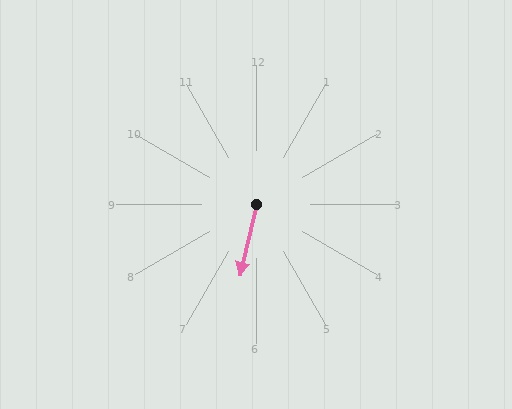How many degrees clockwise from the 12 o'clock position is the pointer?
Approximately 193 degrees.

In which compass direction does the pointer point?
South.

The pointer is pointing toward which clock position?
Roughly 6 o'clock.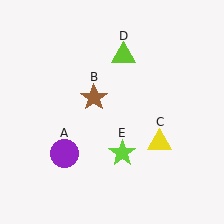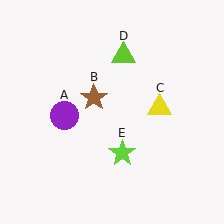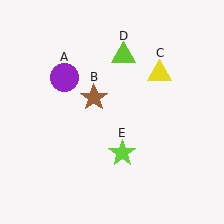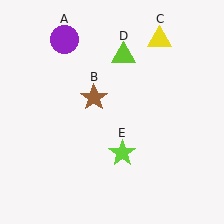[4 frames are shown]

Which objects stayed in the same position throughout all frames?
Brown star (object B) and lime triangle (object D) and lime star (object E) remained stationary.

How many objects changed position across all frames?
2 objects changed position: purple circle (object A), yellow triangle (object C).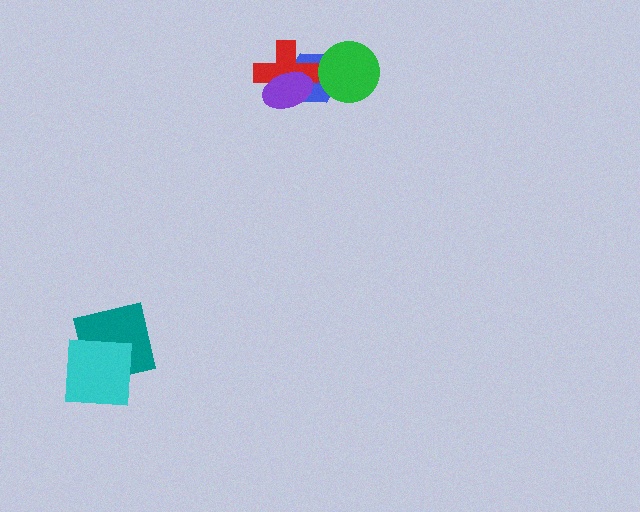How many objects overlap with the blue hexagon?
3 objects overlap with the blue hexagon.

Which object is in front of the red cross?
The purple ellipse is in front of the red cross.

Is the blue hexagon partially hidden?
Yes, it is partially covered by another shape.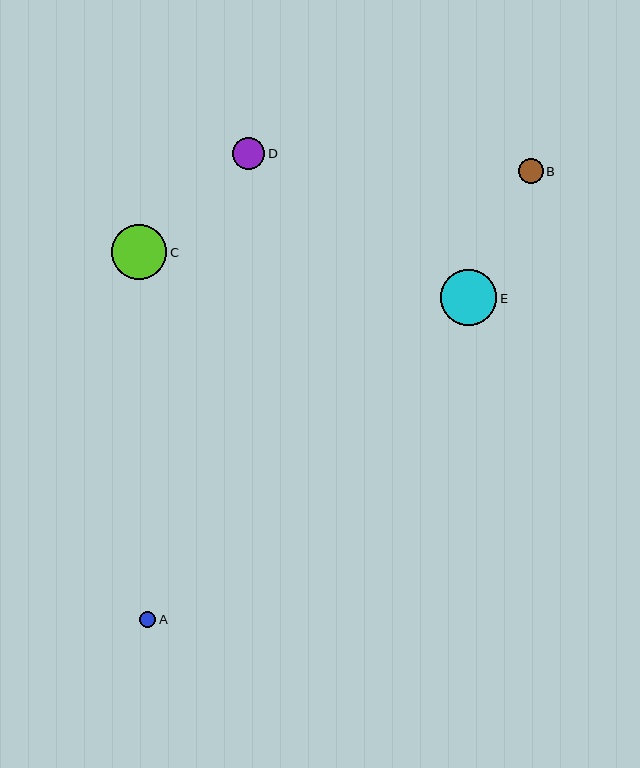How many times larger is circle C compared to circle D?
Circle C is approximately 1.7 times the size of circle D.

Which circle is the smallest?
Circle A is the smallest with a size of approximately 16 pixels.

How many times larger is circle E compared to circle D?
Circle E is approximately 1.8 times the size of circle D.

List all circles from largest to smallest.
From largest to smallest: E, C, D, B, A.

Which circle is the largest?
Circle E is the largest with a size of approximately 56 pixels.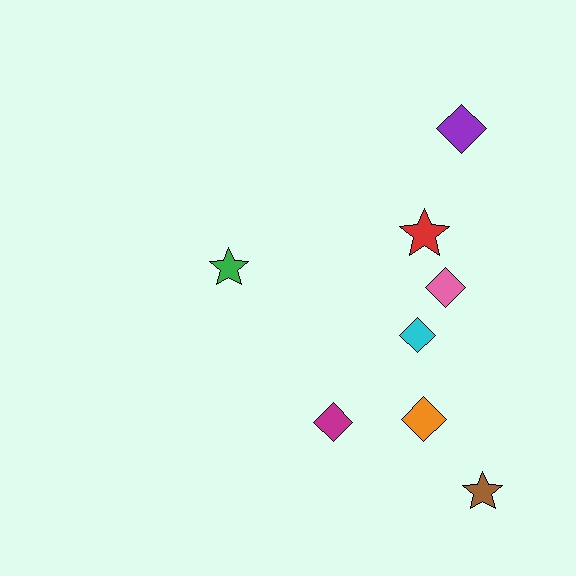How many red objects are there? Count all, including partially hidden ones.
There is 1 red object.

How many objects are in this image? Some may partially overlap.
There are 8 objects.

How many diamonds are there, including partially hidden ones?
There are 5 diamonds.